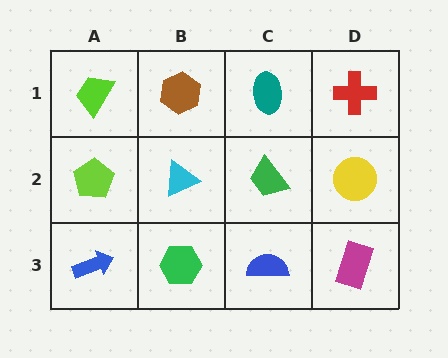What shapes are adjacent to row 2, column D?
A red cross (row 1, column D), a magenta rectangle (row 3, column D), a green trapezoid (row 2, column C).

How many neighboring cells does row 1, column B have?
3.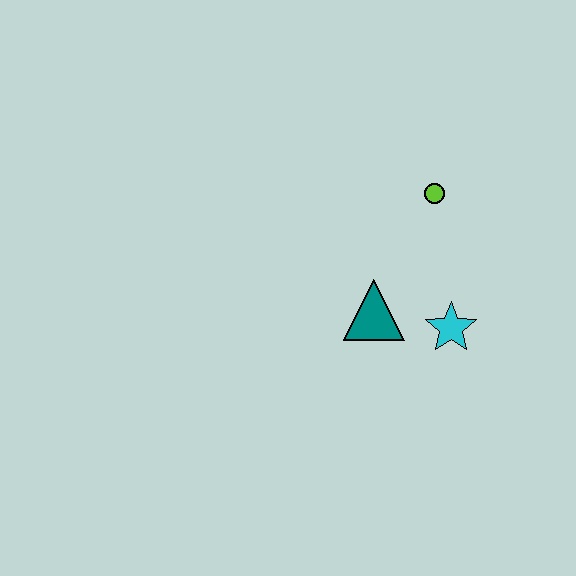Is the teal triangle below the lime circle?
Yes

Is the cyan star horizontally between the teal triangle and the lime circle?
No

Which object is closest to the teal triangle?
The cyan star is closest to the teal triangle.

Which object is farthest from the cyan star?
The lime circle is farthest from the cyan star.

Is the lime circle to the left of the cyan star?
Yes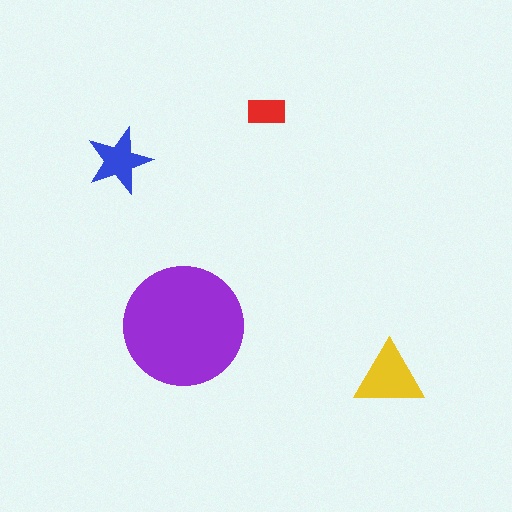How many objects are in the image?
There are 4 objects in the image.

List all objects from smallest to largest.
The red rectangle, the blue star, the yellow triangle, the purple circle.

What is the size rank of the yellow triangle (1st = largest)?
2nd.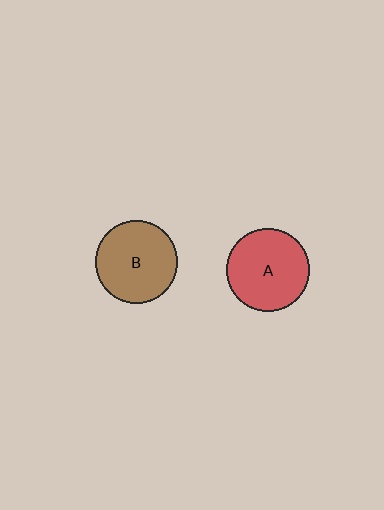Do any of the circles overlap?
No, none of the circles overlap.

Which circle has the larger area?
Circle A (red).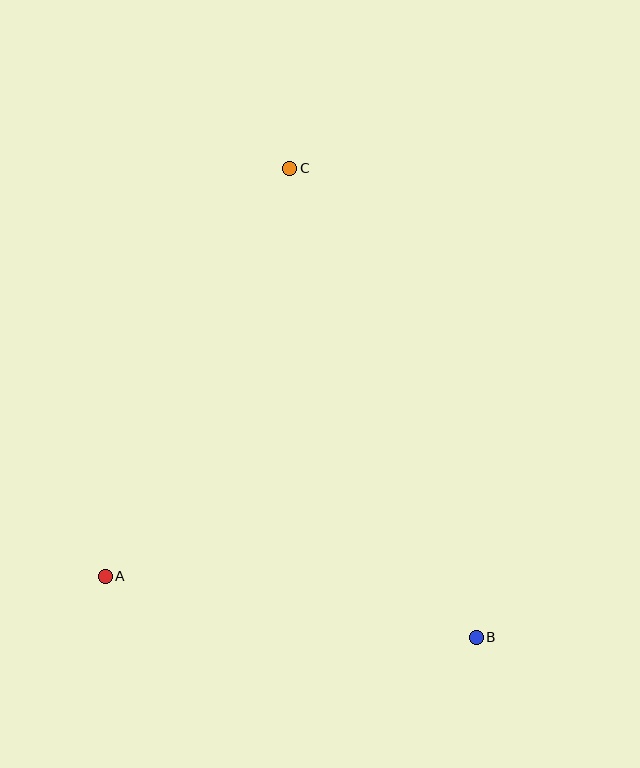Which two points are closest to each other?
Points A and B are closest to each other.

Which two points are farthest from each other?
Points B and C are farthest from each other.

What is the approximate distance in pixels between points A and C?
The distance between A and C is approximately 448 pixels.